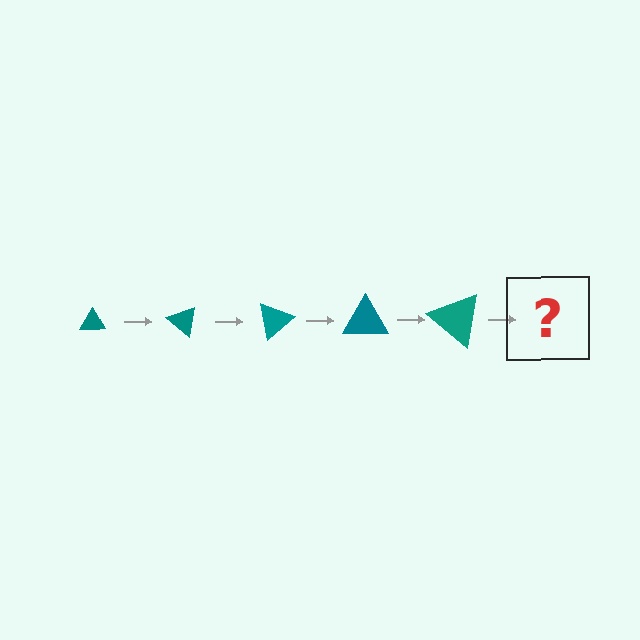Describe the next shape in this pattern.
It should be a triangle, larger than the previous one and rotated 200 degrees from the start.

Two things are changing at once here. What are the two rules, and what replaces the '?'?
The two rules are that the triangle grows larger each step and it rotates 40 degrees each step. The '?' should be a triangle, larger than the previous one and rotated 200 degrees from the start.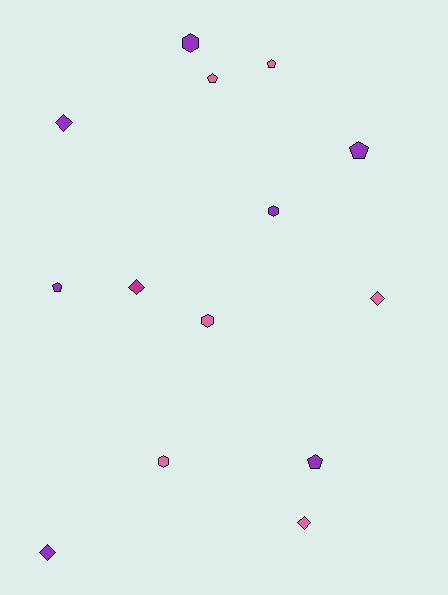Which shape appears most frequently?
Pentagon, with 5 objects.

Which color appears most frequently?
Purple, with 7 objects.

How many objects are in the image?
There are 14 objects.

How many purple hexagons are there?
There are 2 purple hexagons.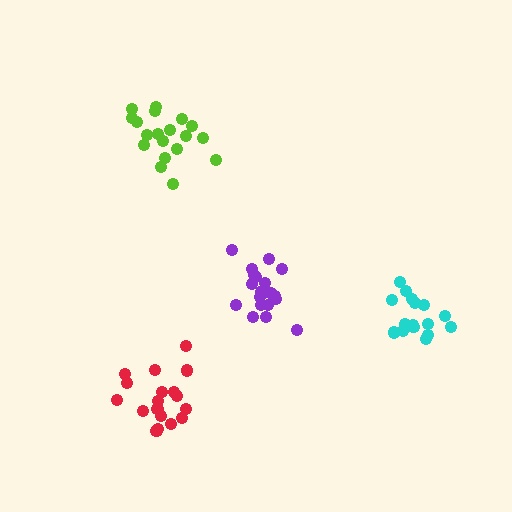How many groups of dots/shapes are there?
There are 4 groups.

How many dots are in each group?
Group 1: 17 dots, Group 2: 19 dots, Group 3: 20 dots, Group 4: 18 dots (74 total).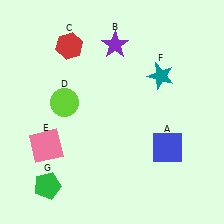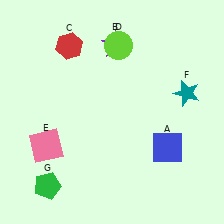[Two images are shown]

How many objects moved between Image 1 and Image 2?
2 objects moved between the two images.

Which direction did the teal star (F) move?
The teal star (F) moved right.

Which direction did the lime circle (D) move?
The lime circle (D) moved up.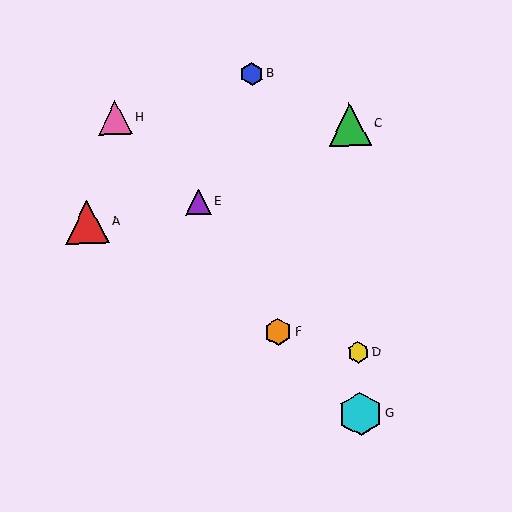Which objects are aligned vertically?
Objects C, D, G are aligned vertically.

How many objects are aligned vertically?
3 objects (C, D, G) are aligned vertically.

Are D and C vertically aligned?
Yes, both are at x≈358.